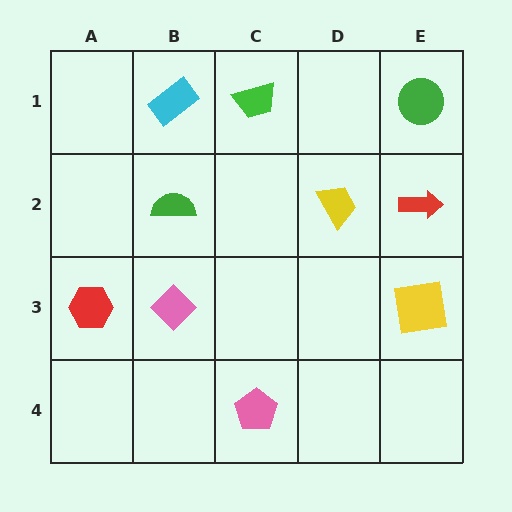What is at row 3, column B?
A pink diamond.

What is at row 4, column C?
A pink pentagon.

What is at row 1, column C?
A green trapezoid.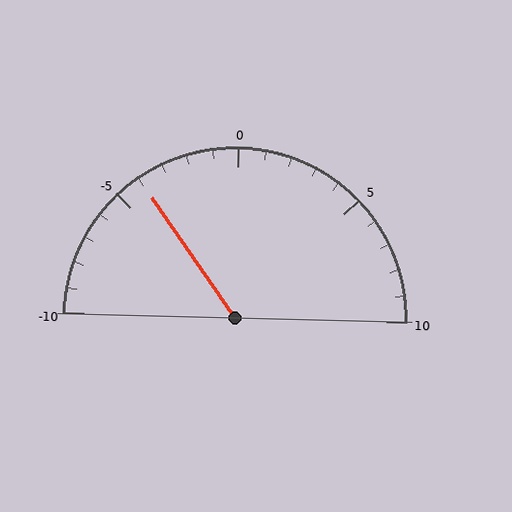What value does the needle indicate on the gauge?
The needle indicates approximately -4.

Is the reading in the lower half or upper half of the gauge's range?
The reading is in the lower half of the range (-10 to 10).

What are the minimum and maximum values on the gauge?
The gauge ranges from -10 to 10.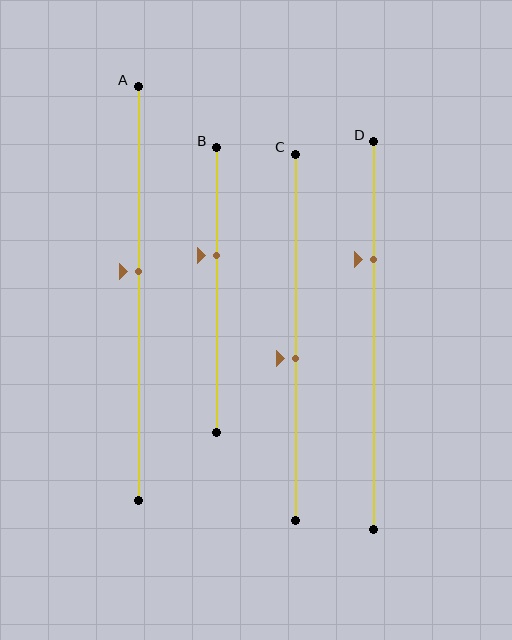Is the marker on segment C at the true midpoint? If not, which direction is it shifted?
No, the marker on segment C is shifted downward by about 6% of the segment length.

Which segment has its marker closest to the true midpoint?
Segment A has its marker closest to the true midpoint.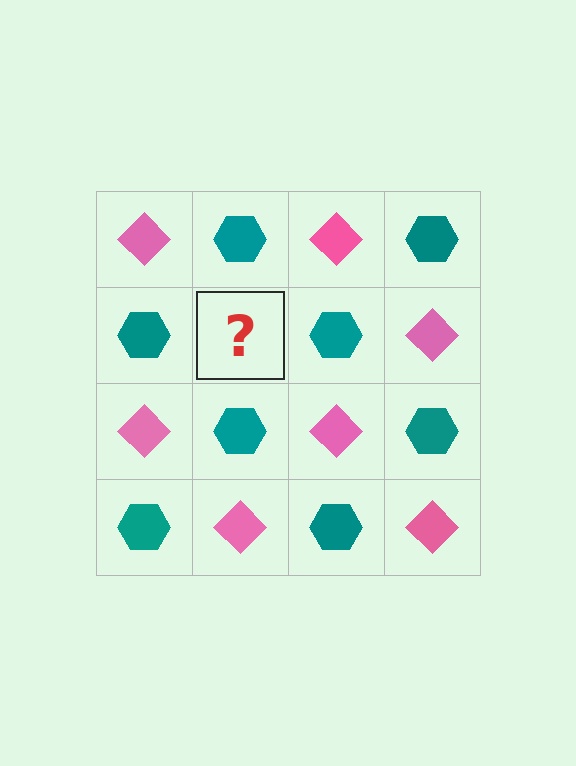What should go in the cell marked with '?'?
The missing cell should contain a pink diamond.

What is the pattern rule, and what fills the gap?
The rule is that it alternates pink diamond and teal hexagon in a checkerboard pattern. The gap should be filled with a pink diamond.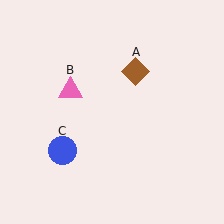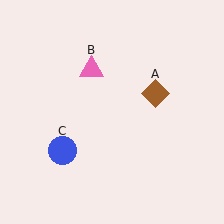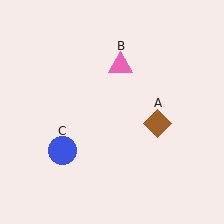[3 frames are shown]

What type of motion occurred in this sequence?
The brown diamond (object A), pink triangle (object B) rotated clockwise around the center of the scene.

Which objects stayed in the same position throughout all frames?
Blue circle (object C) remained stationary.